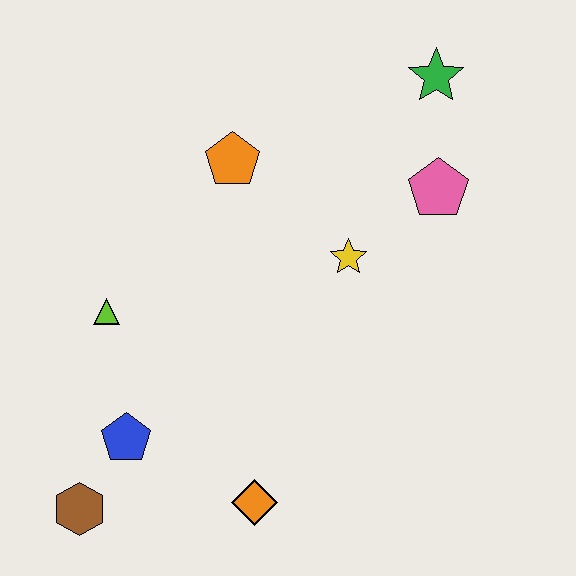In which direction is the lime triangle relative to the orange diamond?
The lime triangle is above the orange diamond.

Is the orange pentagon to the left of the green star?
Yes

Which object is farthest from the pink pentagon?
The brown hexagon is farthest from the pink pentagon.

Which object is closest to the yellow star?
The pink pentagon is closest to the yellow star.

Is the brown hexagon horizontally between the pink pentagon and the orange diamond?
No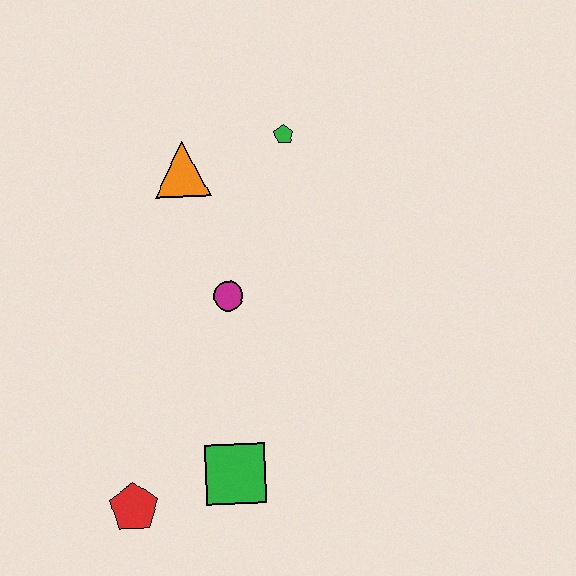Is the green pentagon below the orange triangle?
No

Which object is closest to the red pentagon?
The green square is closest to the red pentagon.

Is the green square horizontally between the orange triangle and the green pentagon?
Yes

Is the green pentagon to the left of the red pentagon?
No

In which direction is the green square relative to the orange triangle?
The green square is below the orange triangle.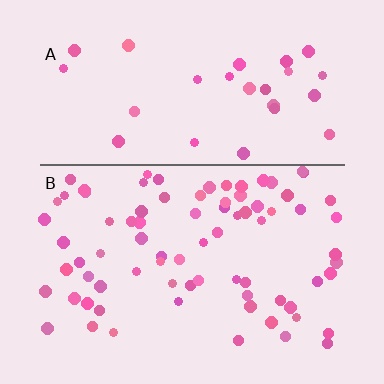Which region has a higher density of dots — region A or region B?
B (the bottom).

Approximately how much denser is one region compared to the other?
Approximately 2.6× — region B over region A.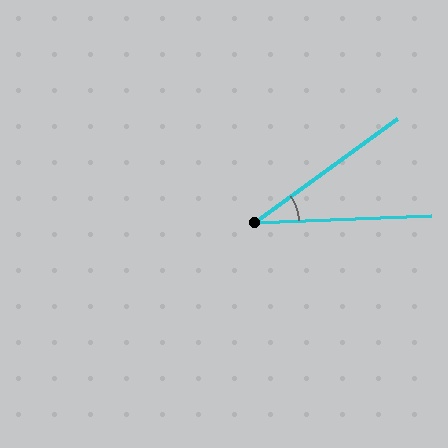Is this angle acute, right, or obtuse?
It is acute.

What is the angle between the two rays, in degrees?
Approximately 34 degrees.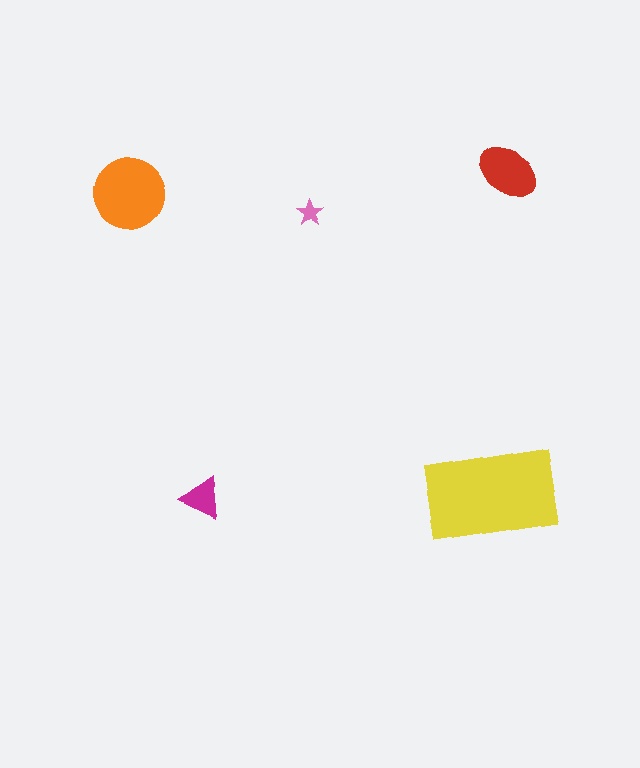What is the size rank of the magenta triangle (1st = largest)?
4th.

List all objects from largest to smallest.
The yellow rectangle, the orange circle, the red ellipse, the magenta triangle, the pink star.